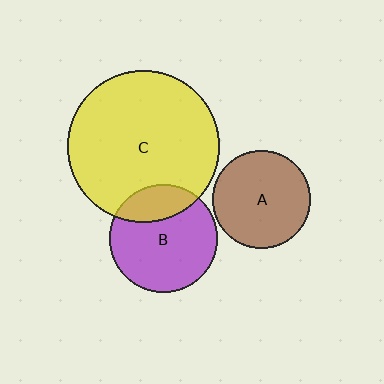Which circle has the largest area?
Circle C (yellow).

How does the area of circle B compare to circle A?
Approximately 1.2 times.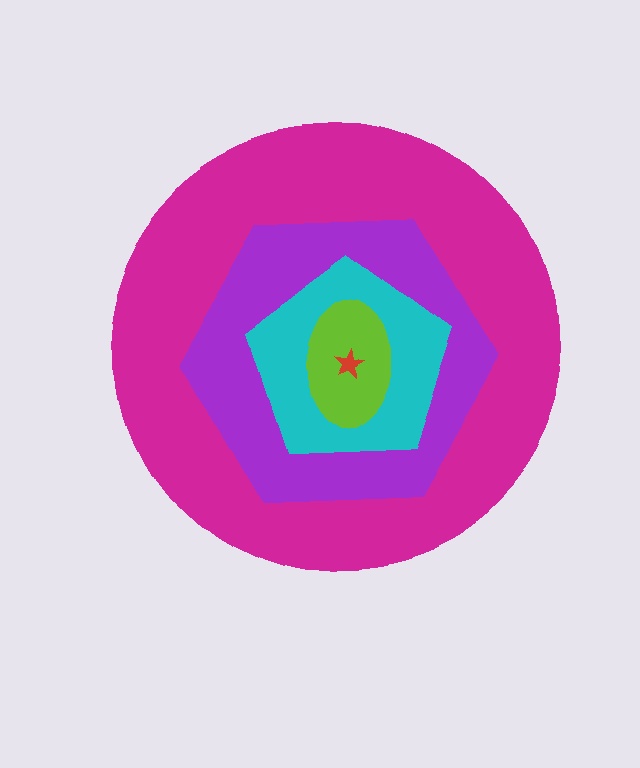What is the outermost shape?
The magenta circle.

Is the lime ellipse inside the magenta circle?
Yes.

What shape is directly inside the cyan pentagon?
The lime ellipse.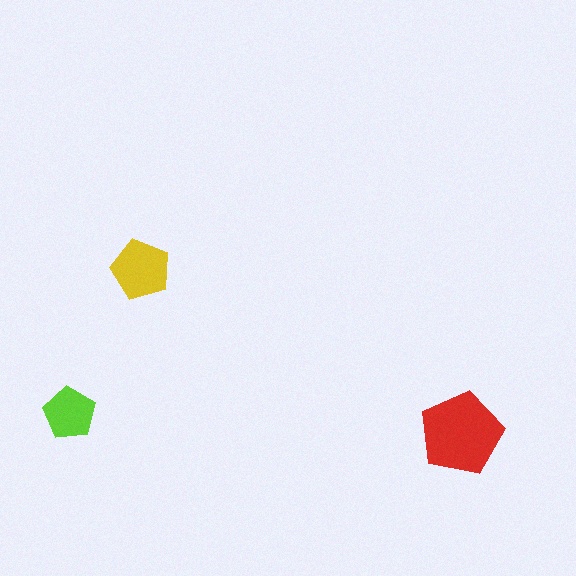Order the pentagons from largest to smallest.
the red one, the yellow one, the lime one.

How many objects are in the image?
There are 3 objects in the image.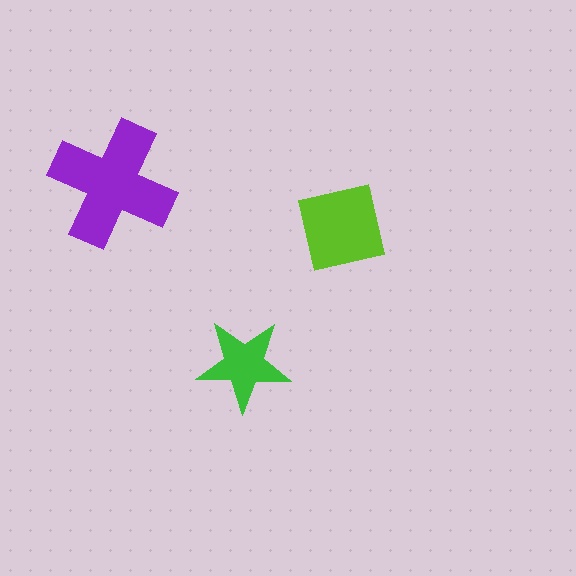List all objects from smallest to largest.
The green star, the lime square, the purple cross.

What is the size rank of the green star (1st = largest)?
3rd.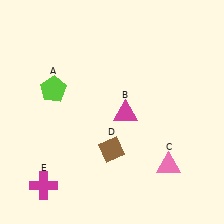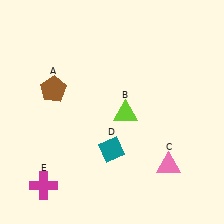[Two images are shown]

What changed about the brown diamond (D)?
In Image 1, D is brown. In Image 2, it changed to teal.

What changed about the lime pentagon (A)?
In Image 1, A is lime. In Image 2, it changed to brown.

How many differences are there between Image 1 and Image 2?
There are 3 differences between the two images.